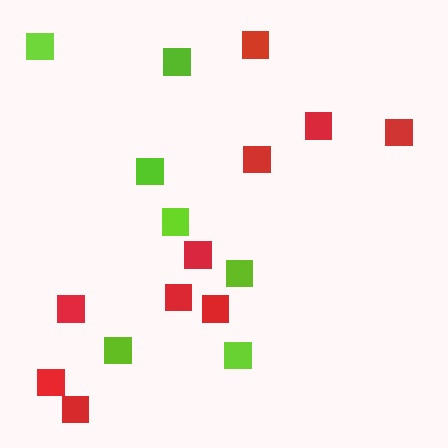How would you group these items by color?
There are 2 groups: one group of lime squares (7) and one group of red squares (10).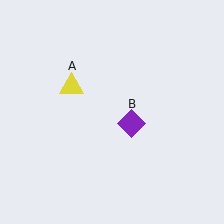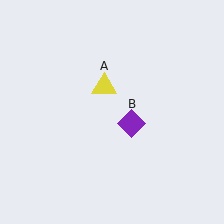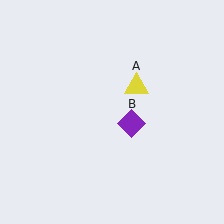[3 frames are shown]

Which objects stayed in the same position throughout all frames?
Purple diamond (object B) remained stationary.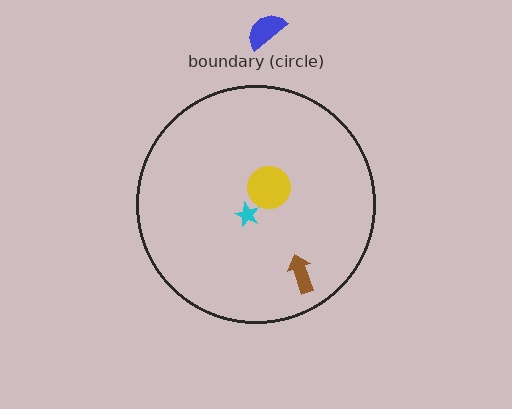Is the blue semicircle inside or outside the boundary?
Outside.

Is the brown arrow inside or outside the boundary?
Inside.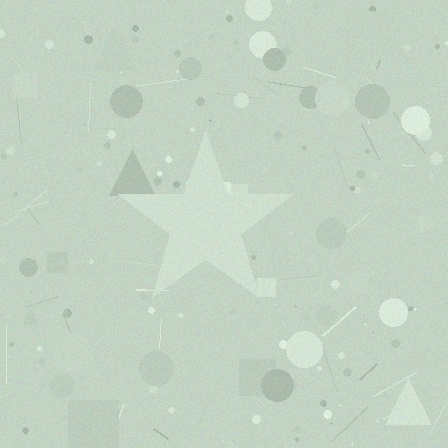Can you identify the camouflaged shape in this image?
The camouflaged shape is a star.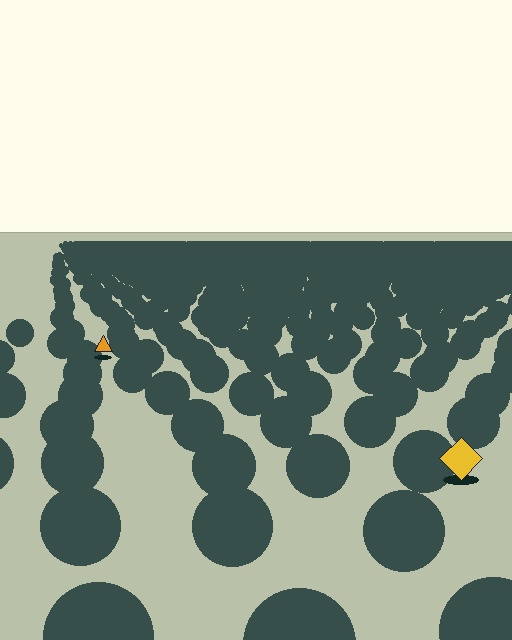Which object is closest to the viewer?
The yellow diamond is closest. The texture marks near it are larger and more spread out.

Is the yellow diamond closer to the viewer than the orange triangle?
Yes. The yellow diamond is closer — you can tell from the texture gradient: the ground texture is coarser near it.